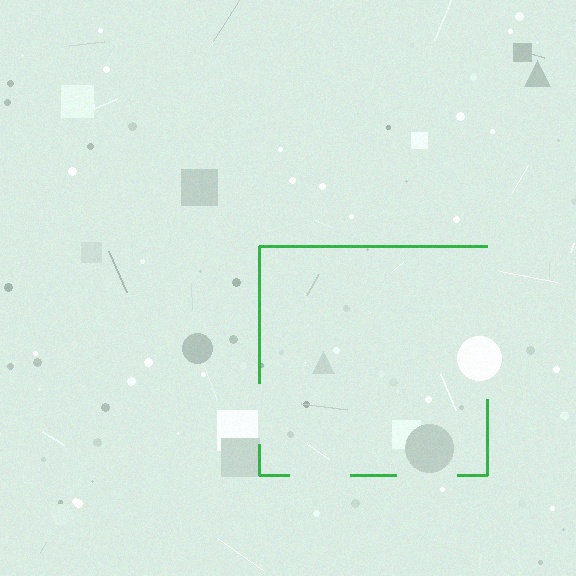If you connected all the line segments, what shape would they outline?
They would outline a square.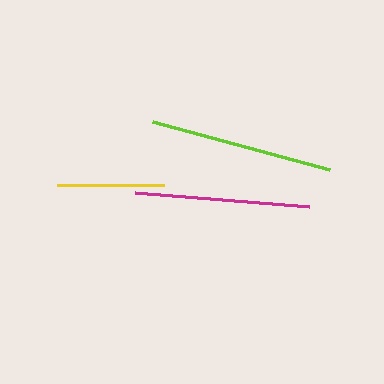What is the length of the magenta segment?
The magenta segment is approximately 175 pixels long.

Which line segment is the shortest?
The yellow line is the shortest at approximately 108 pixels.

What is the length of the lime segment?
The lime segment is approximately 184 pixels long.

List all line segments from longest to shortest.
From longest to shortest: lime, magenta, yellow.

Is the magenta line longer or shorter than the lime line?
The lime line is longer than the magenta line.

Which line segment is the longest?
The lime line is the longest at approximately 184 pixels.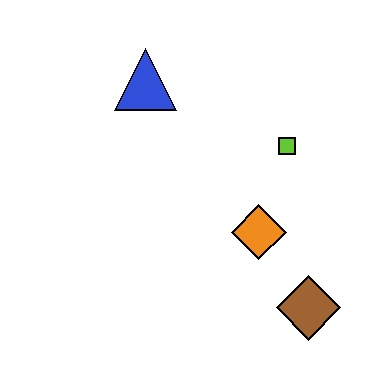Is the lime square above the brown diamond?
Yes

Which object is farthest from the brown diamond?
The blue triangle is farthest from the brown diamond.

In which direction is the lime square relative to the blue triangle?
The lime square is to the right of the blue triangle.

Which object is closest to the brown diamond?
The orange diamond is closest to the brown diamond.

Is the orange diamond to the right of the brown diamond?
No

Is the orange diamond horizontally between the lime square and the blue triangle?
Yes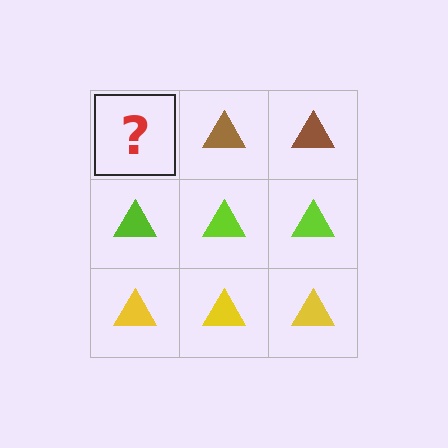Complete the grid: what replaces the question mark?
The question mark should be replaced with a brown triangle.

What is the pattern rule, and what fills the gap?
The rule is that each row has a consistent color. The gap should be filled with a brown triangle.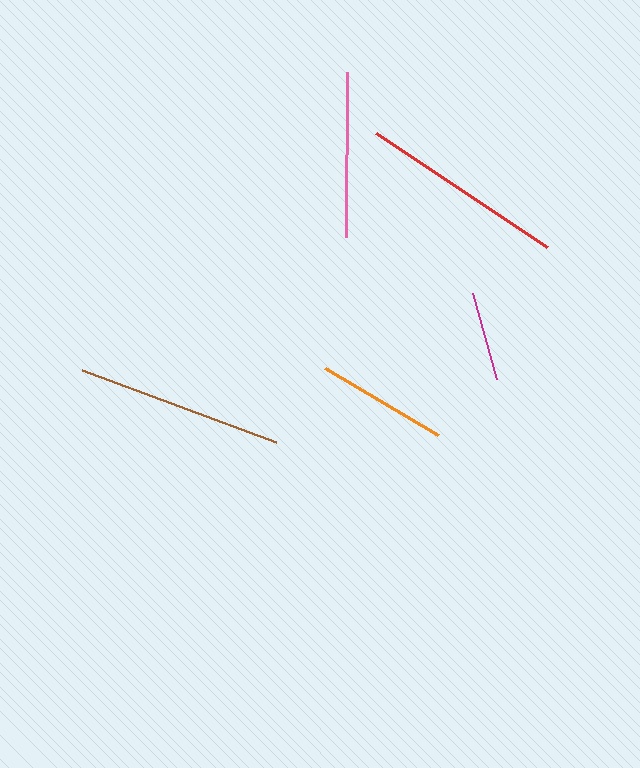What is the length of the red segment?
The red segment is approximately 206 pixels long.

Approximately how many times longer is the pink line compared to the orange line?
The pink line is approximately 1.3 times the length of the orange line.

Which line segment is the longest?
The brown line is the longest at approximately 206 pixels.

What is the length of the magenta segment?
The magenta segment is approximately 89 pixels long.